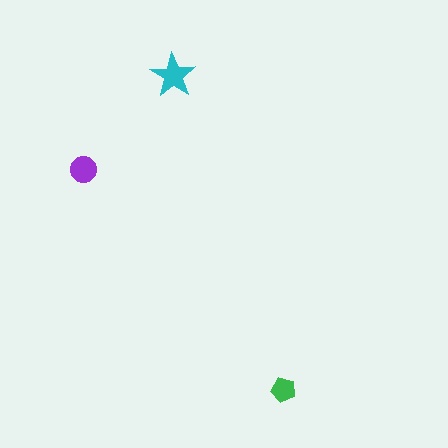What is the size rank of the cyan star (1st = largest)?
1st.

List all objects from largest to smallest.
The cyan star, the purple circle, the green pentagon.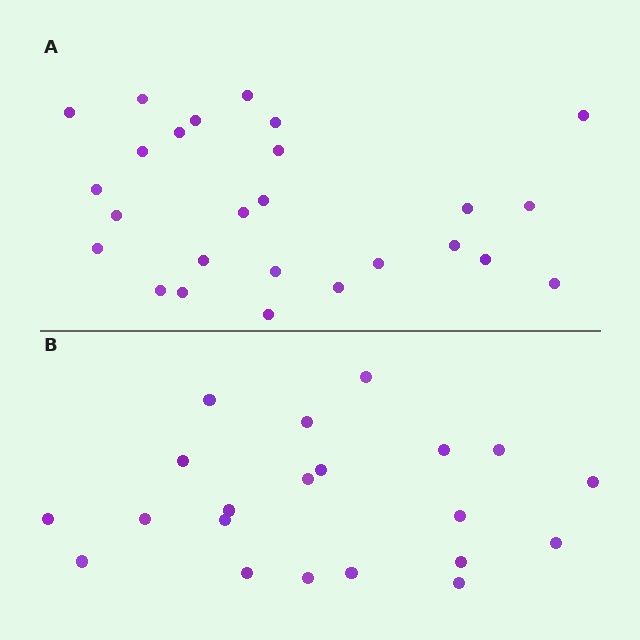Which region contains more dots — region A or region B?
Region A (the top region) has more dots.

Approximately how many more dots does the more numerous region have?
Region A has about 5 more dots than region B.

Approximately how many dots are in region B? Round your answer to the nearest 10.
About 20 dots. (The exact count is 21, which rounds to 20.)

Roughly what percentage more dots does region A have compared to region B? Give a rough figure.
About 25% more.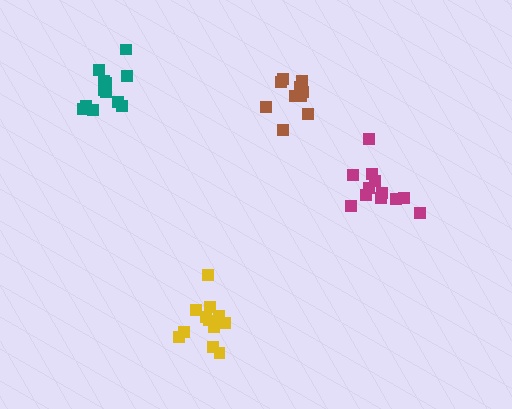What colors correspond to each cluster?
The clusters are colored: yellow, magenta, brown, teal.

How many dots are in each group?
Group 1: 12 dots, Group 2: 12 dots, Group 3: 11 dots, Group 4: 12 dots (47 total).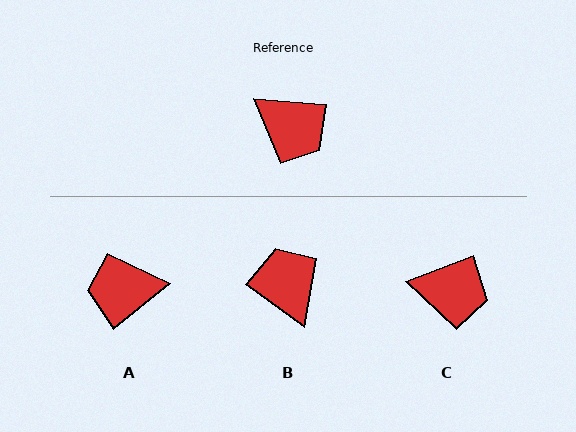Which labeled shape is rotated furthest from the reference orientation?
B, about 148 degrees away.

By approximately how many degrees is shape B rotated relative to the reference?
Approximately 148 degrees counter-clockwise.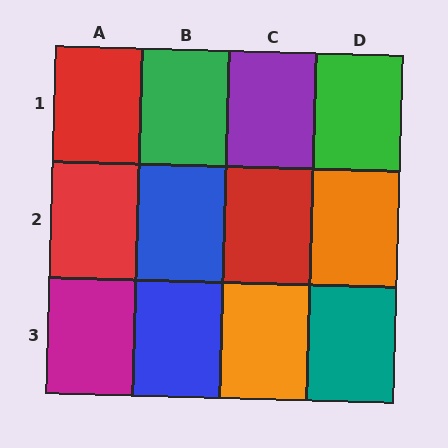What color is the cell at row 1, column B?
Green.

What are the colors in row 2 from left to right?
Red, blue, red, orange.